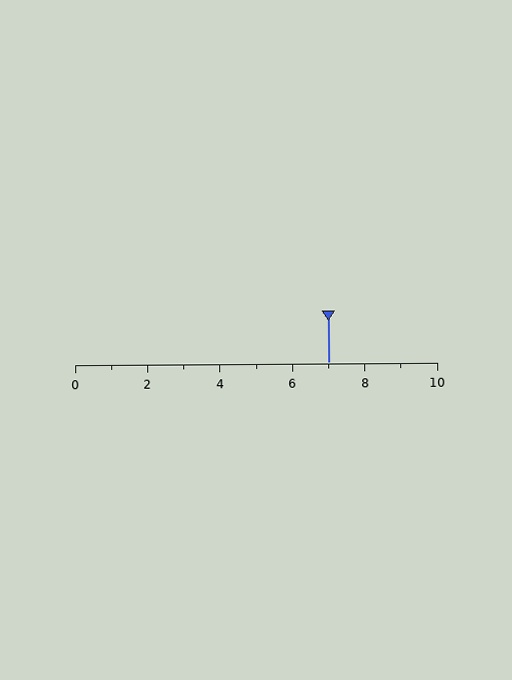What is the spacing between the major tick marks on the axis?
The major ticks are spaced 2 apart.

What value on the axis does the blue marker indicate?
The marker indicates approximately 7.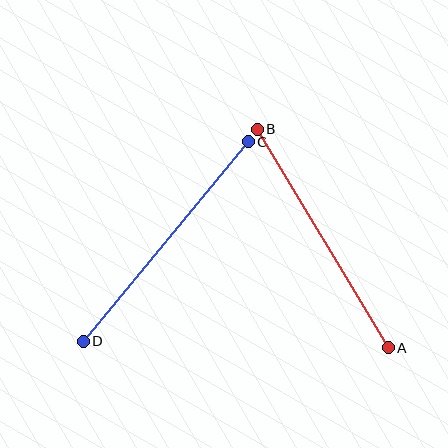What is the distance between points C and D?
The distance is approximately 259 pixels.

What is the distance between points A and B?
The distance is approximately 255 pixels.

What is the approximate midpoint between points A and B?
The midpoint is at approximately (323, 239) pixels.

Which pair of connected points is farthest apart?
Points C and D are farthest apart.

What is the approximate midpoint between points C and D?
The midpoint is at approximately (166, 241) pixels.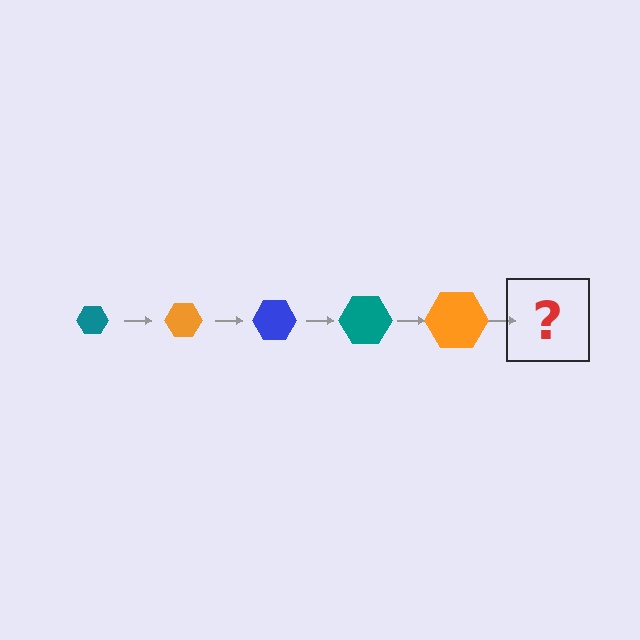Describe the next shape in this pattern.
It should be a blue hexagon, larger than the previous one.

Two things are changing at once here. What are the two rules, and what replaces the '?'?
The two rules are that the hexagon grows larger each step and the color cycles through teal, orange, and blue. The '?' should be a blue hexagon, larger than the previous one.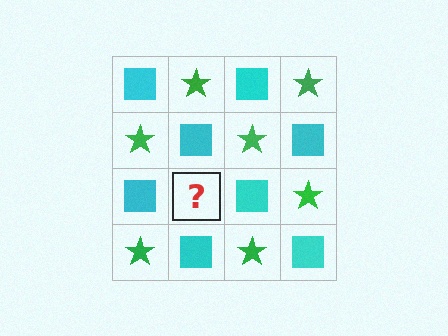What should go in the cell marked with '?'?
The missing cell should contain a green star.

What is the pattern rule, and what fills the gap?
The rule is that it alternates cyan square and green star in a checkerboard pattern. The gap should be filled with a green star.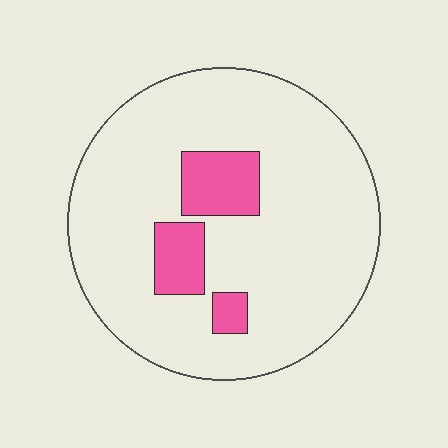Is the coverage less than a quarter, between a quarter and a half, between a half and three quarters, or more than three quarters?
Less than a quarter.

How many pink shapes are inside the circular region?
3.